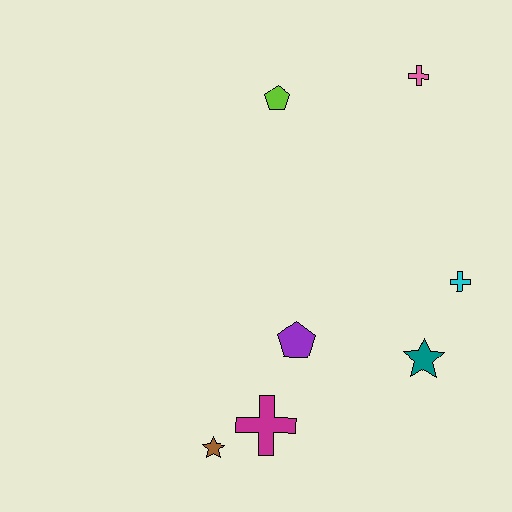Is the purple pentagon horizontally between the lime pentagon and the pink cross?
Yes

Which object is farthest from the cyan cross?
The brown star is farthest from the cyan cross.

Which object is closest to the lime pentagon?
The pink cross is closest to the lime pentagon.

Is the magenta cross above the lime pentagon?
No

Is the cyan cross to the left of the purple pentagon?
No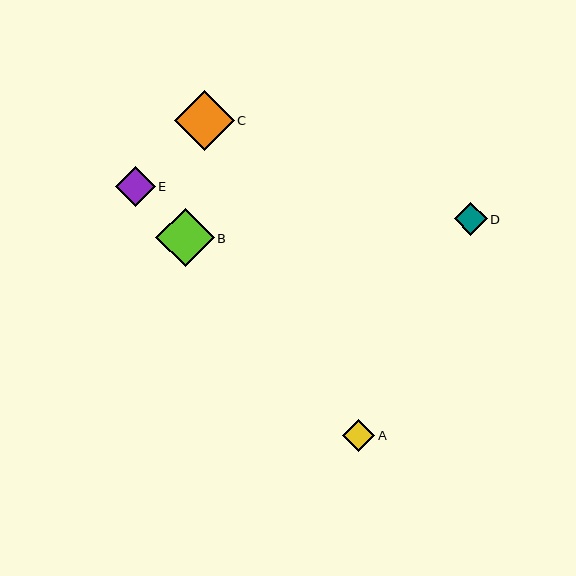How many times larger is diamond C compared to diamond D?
Diamond C is approximately 1.8 times the size of diamond D.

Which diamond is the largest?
Diamond C is the largest with a size of approximately 60 pixels.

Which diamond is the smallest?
Diamond A is the smallest with a size of approximately 32 pixels.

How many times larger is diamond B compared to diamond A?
Diamond B is approximately 1.8 times the size of diamond A.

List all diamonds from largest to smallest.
From largest to smallest: C, B, E, D, A.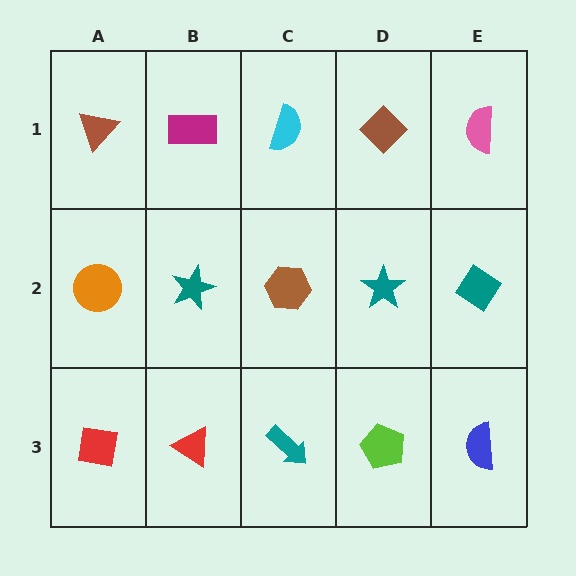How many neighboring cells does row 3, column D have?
3.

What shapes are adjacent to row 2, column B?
A magenta rectangle (row 1, column B), a red triangle (row 3, column B), an orange circle (row 2, column A), a brown hexagon (row 2, column C).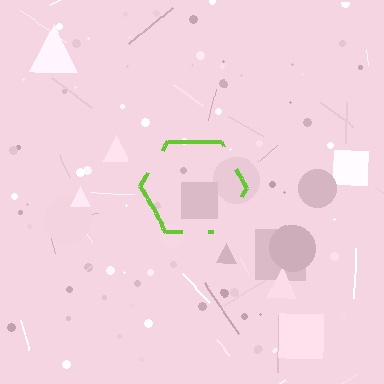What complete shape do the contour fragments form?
The contour fragments form a hexagon.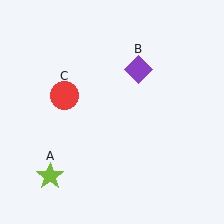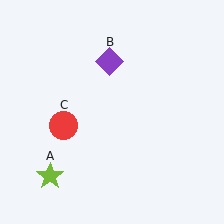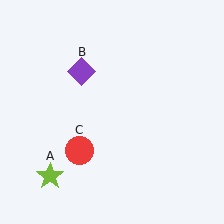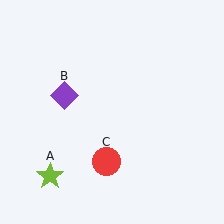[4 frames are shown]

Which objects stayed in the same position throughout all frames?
Lime star (object A) remained stationary.